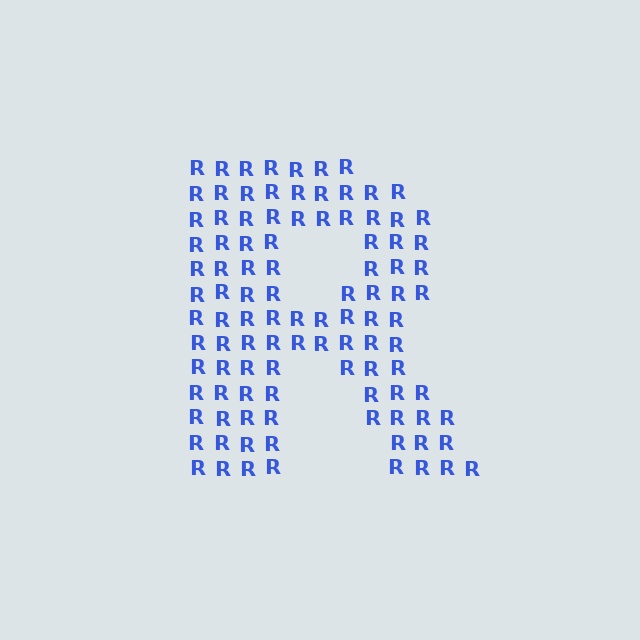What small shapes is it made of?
It is made of small letter R's.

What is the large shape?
The large shape is the letter R.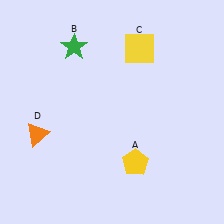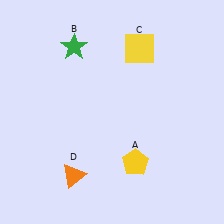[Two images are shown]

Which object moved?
The orange triangle (D) moved down.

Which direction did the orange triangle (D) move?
The orange triangle (D) moved down.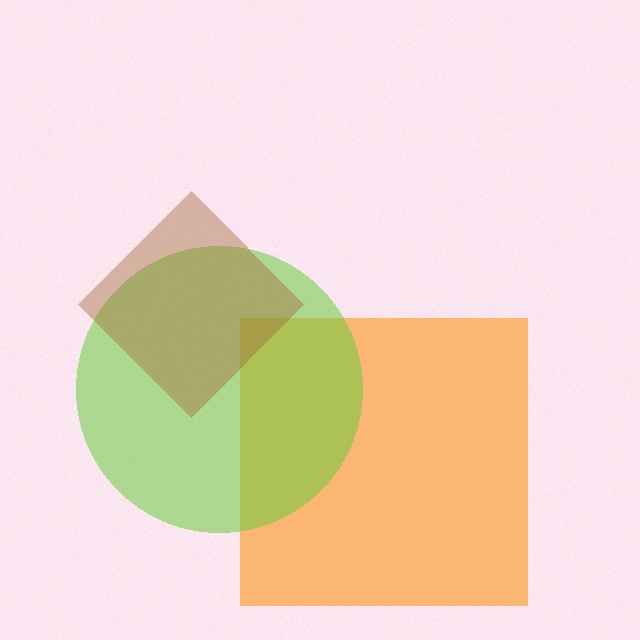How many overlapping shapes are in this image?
There are 3 overlapping shapes in the image.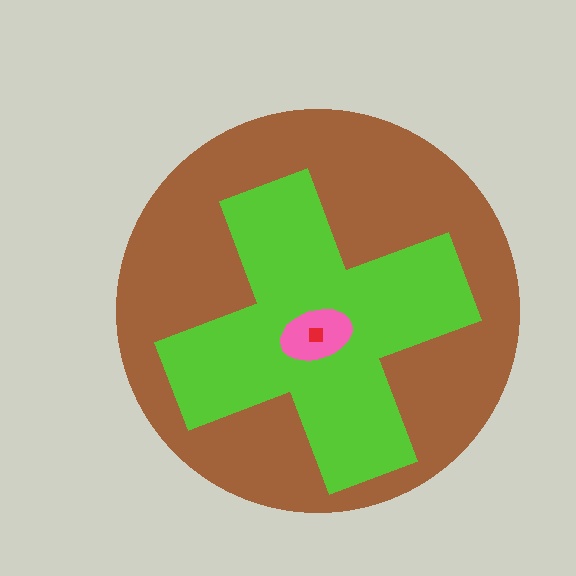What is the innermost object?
The red square.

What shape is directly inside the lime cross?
The pink ellipse.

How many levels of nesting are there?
4.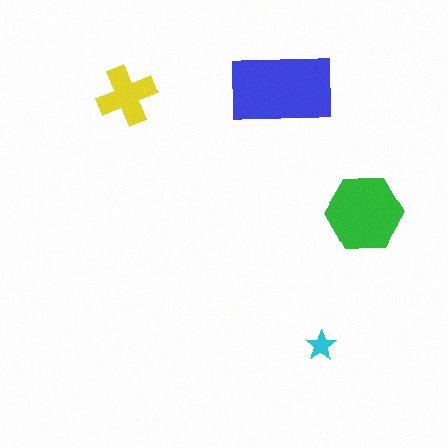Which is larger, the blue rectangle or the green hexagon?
The blue rectangle.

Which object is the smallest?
The cyan star.